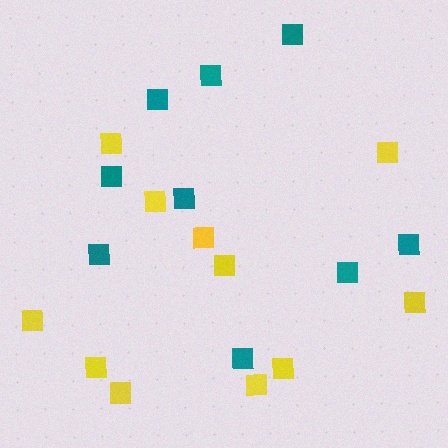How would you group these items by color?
There are 2 groups: one group of yellow squares (11) and one group of teal squares (9).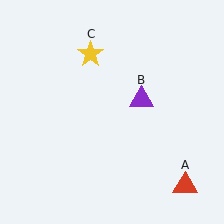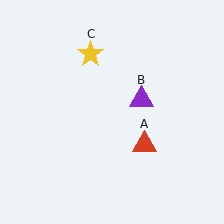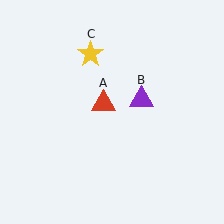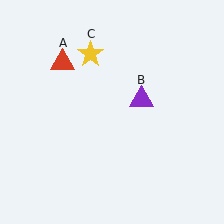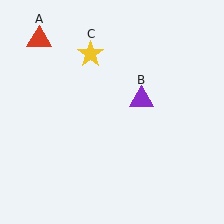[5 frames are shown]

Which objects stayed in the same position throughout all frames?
Purple triangle (object B) and yellow star (object C) remained stationary.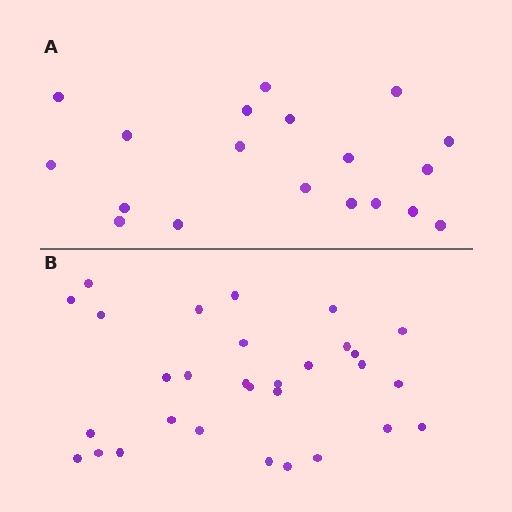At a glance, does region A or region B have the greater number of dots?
Region B (the bottom region) has more dots.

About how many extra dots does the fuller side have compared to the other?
Region B has roughly 12 or so more dots than region A.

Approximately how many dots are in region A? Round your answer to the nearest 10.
About 20 dots. (The exact count is 19, which rounds to 20.)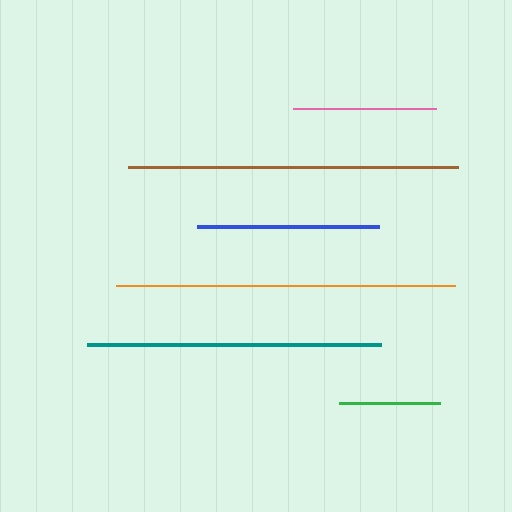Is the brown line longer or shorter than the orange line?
The orange line is longer than the brown line.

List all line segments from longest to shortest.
From longest to shortest: orange, brown, teal, blue, pink, green.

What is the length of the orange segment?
The orange segment is approximately 339 pixels long.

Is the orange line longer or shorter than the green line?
The orange line is longer than the green line.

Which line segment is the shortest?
The green line is the shortest at approximately 101 pixels.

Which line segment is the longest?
The orange line is the longest at approximately 339 pixels.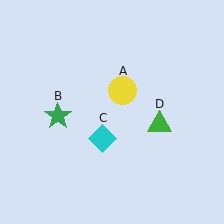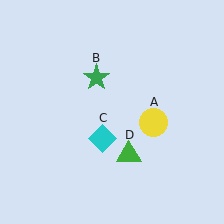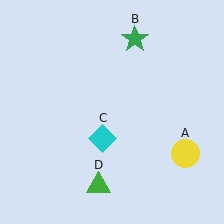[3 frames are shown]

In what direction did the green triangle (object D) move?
The green triangle (object D) moved down and to the left.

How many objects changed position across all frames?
3 objects changed position: yellow circle (object A), green star (object B), green triangle (object D).